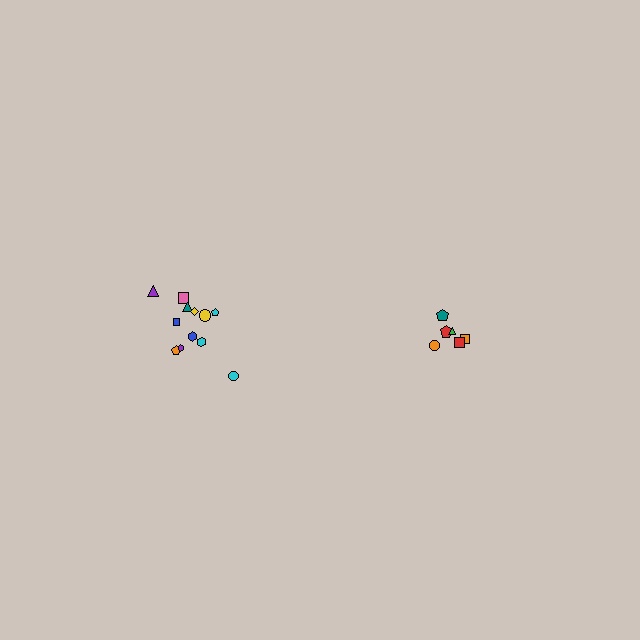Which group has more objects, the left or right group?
The left group.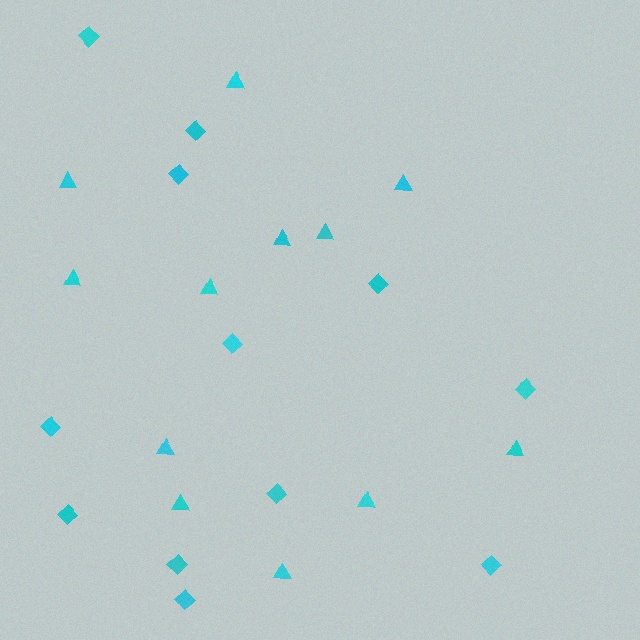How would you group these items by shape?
There are 2 groups: one group of triangles (12) and one group of diamonds (12).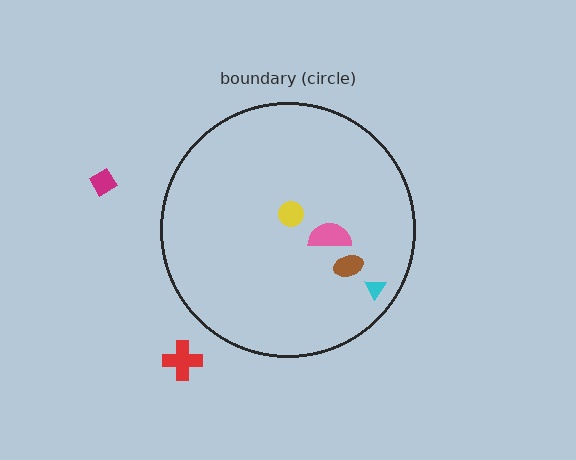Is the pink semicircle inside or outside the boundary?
Inside.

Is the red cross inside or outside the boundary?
Outside.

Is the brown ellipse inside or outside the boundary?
Inside.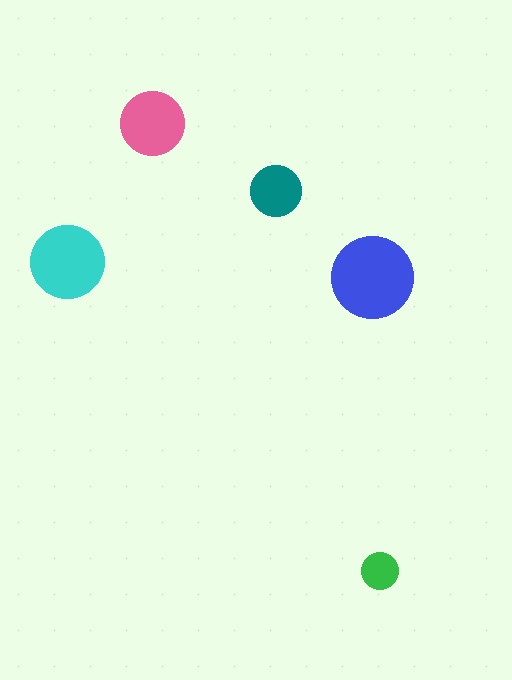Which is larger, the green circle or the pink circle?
The pink one.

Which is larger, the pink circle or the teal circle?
The pink one.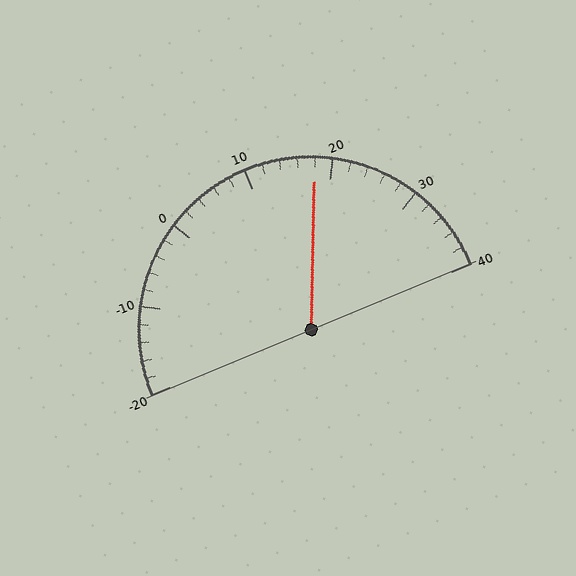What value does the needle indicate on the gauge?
The needle indicates approximately 18.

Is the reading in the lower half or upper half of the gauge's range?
The reading is in the upper half of the range (-20 to 40).